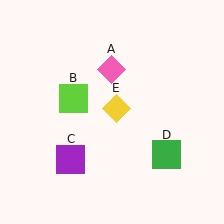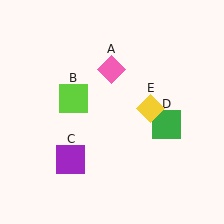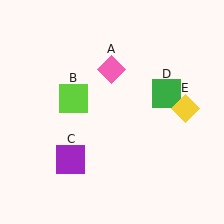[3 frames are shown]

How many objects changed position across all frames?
2 objects changed position: green square (object D), yellow diamond (object E).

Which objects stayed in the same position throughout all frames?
Pink diamond (object A) and lime square (object B) and purple square (object C) remained stationary.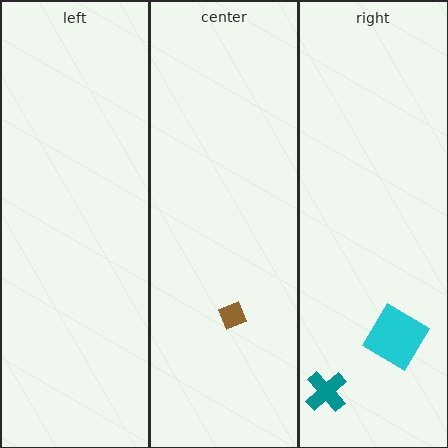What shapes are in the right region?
The teal cross, the cyan diamond.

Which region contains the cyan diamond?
The right region.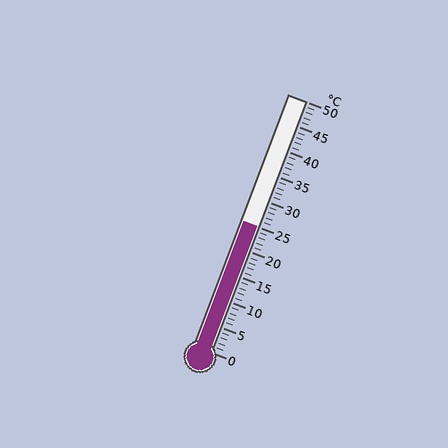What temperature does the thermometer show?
The thermometer shows approximately 25°C.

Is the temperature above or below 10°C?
The temperature is above 10°C.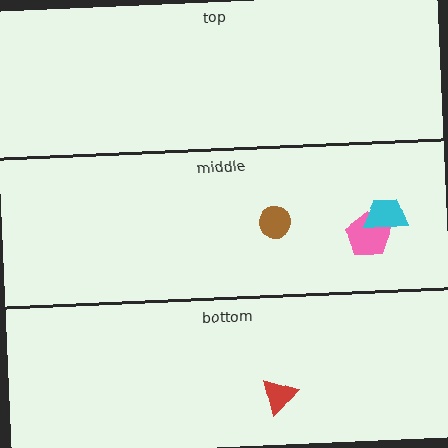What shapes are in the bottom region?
The red triangle.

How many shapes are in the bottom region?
1.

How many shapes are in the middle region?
3.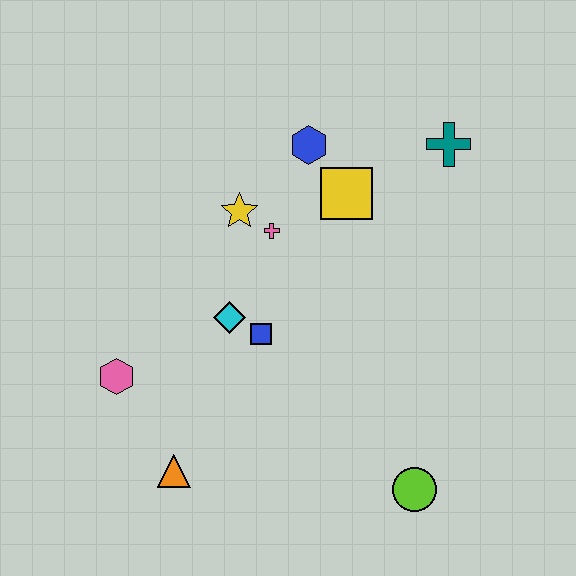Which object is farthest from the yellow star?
The lime circle is farthest from the yellow star.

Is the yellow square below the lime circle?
No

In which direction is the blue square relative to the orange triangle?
The blue square is above the orange triangle.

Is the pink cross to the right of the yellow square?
No